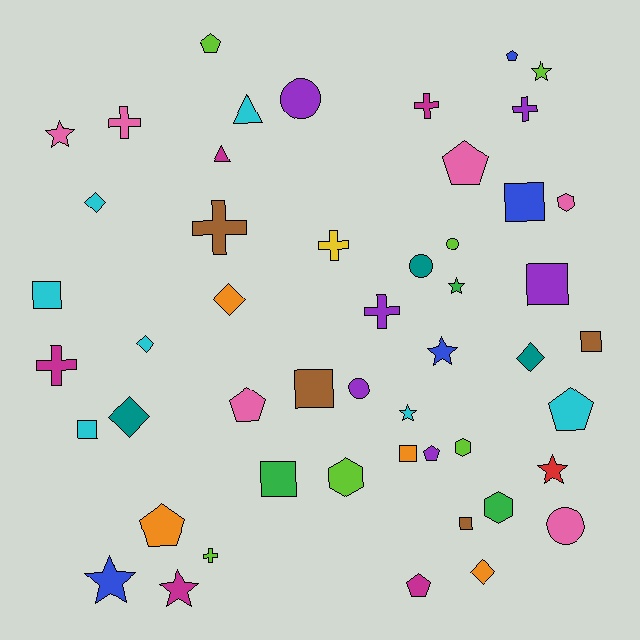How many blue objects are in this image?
There are 4 blue objects.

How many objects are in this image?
There are 50 objects.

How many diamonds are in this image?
There are 6 diamonds.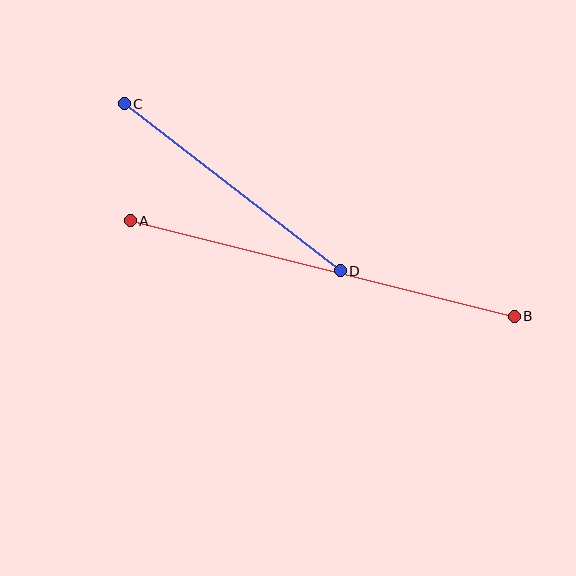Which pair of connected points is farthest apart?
Points A and B are farthest apart.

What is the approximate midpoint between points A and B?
The midpoint is at approximately (322, 269) pixels.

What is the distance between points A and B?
The distance is approximately 396 pixels.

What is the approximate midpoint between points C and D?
The midpoint is at approximately (232, 187) pixels.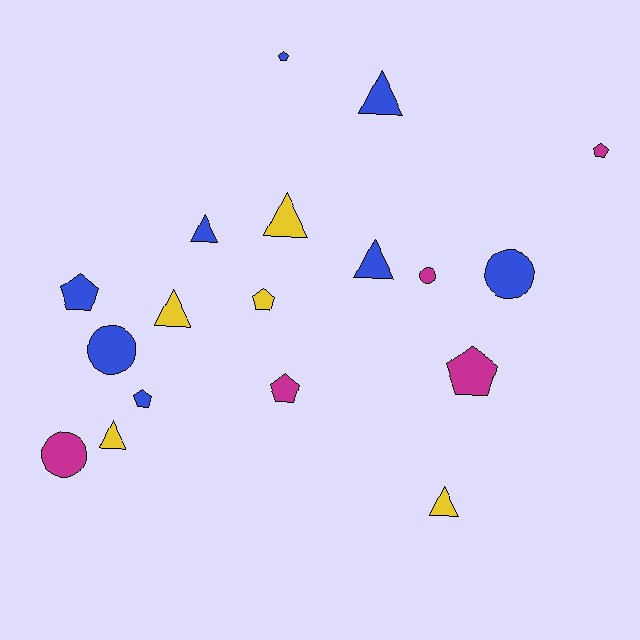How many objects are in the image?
There are 18 objects.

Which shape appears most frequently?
Pentagon, with 7 objects.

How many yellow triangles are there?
There are 4 yellow triangles.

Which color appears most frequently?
Blue, with 8 objects.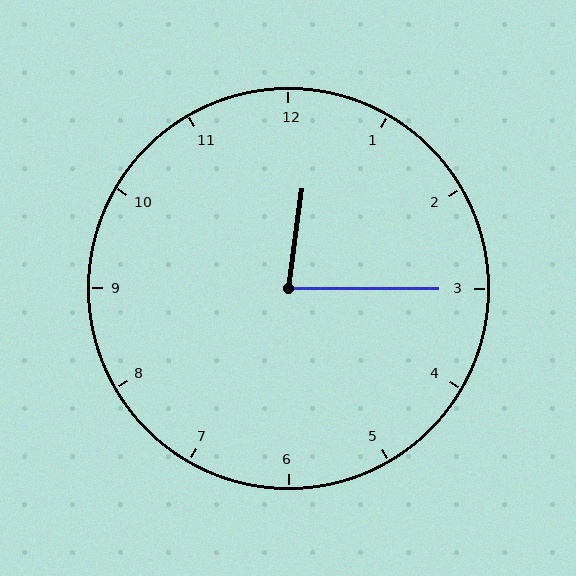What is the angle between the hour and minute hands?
Approximately 82 degrees.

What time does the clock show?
12:15.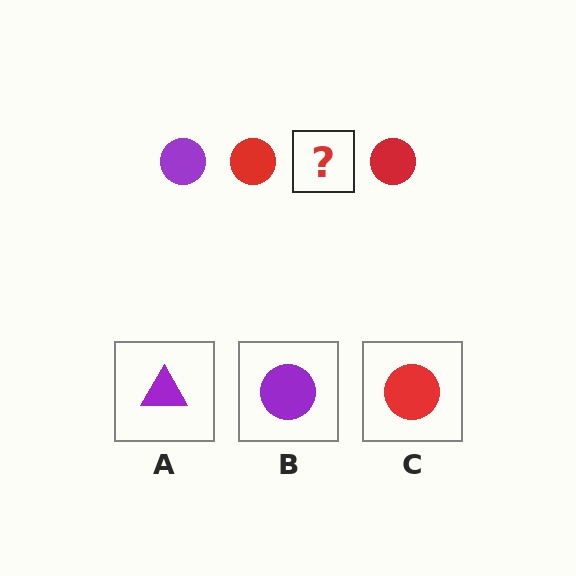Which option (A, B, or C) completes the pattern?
B.